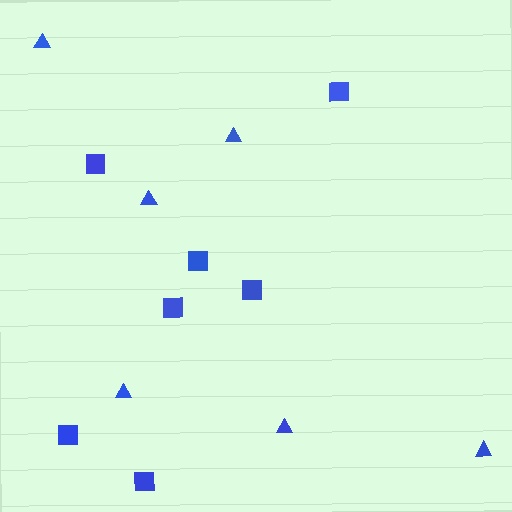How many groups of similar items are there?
There are 2 groups: one group of triangles (6) and one group of squares (7).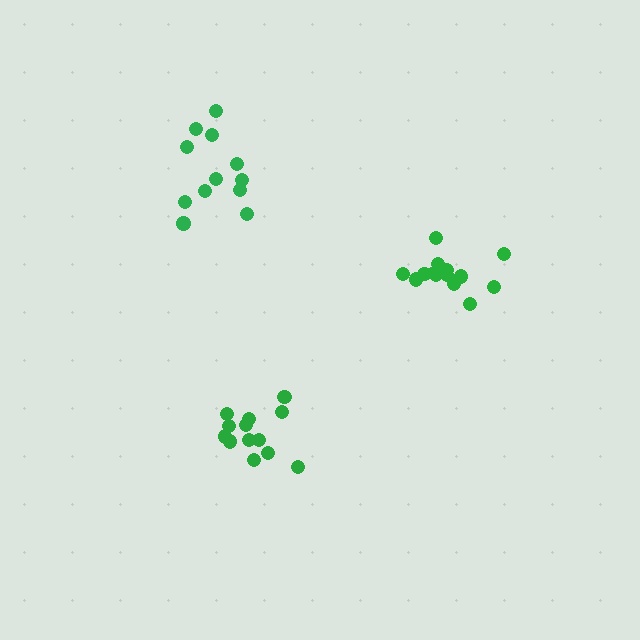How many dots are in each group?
Group 1: 13 dots, Group 2: 15 dots, Group 3: 12 dots (40 total).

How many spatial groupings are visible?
There are 3 spatial groupings.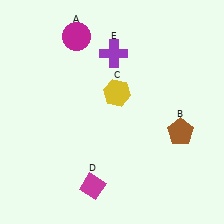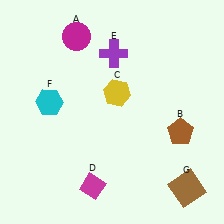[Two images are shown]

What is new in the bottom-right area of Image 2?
A brown square (G) was added in the bottom-right area of Image 2.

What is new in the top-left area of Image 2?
A cyan hexagon (F) was added in the top-left area of Image 2.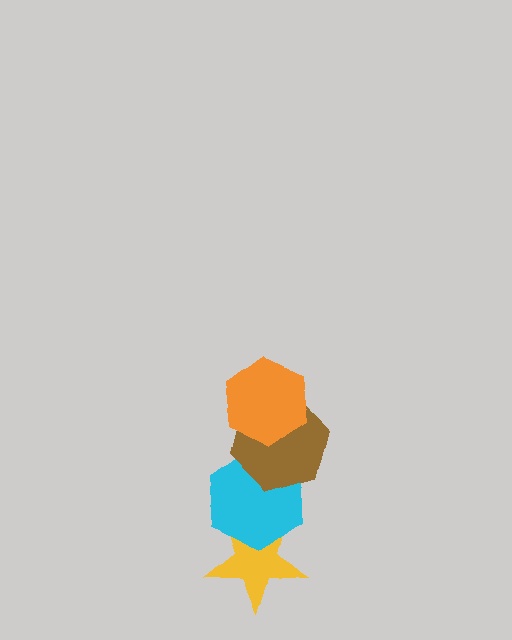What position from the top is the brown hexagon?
The brown hexagon is 2nd from the top.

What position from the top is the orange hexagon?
The orange hexagon is 1st from the top.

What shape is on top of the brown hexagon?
The orange hexagon is on top of the brown hexagon.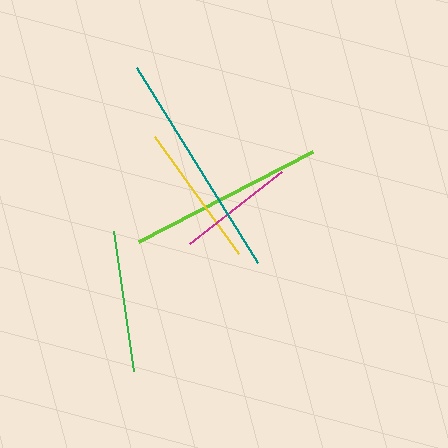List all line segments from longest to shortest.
From longest to shortest: teal, lime, yellow, green, magenta.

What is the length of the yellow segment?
The yellow segment is approximately 144 pixels long.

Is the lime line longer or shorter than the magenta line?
The lime line is longer than the magenta line.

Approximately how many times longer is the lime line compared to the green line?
The lime line is approximately 1.4 times the length of the green line.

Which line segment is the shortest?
The magenta line is the shortest at approximately 117 pixels.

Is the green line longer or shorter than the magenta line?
The green line is longer than the magenta line.